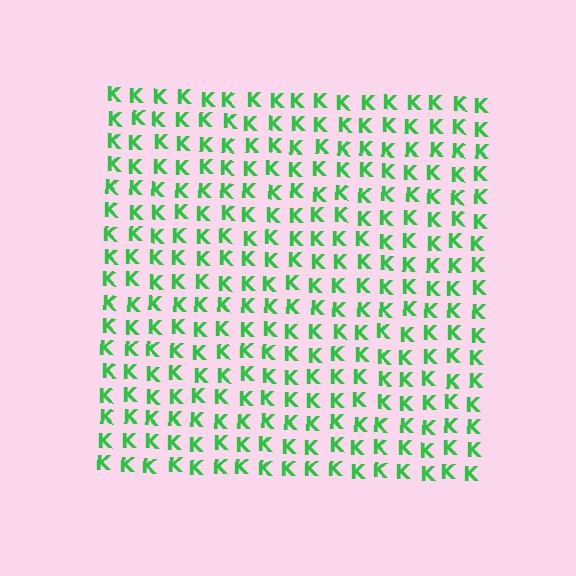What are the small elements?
The small elements are letter K's.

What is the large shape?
The large shape is a square.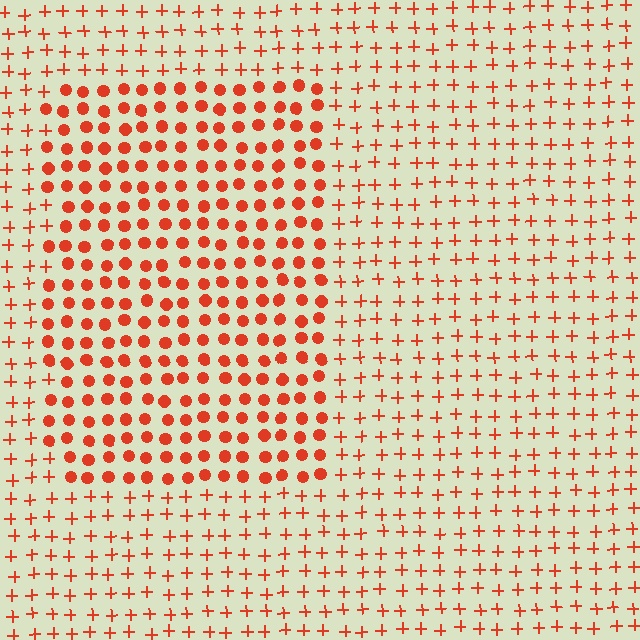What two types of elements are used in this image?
The image uses circles inside the rectangle region and plus signs outside it.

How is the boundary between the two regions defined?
The boundary is defined by a change in element shape: circles inside vs. plus signs outside. All elements share the same color and spacing.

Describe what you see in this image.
The image is filled with small red elements arranged in a uniform grid. A rectangle-shaped region contains circles, while the surrounding area contains plus signs. The boundary is defined purely by the change in element shape.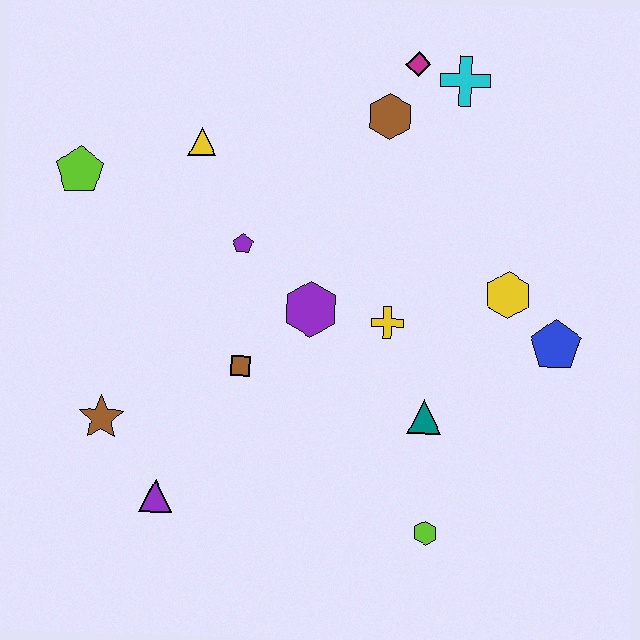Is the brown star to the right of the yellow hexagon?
No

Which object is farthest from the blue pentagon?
The lime pentagon is farthest from the blue pentagon.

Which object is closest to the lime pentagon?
The yellow triangle is closest to the lime pentagon.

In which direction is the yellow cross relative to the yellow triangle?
The yellow cross is to the right of the yellow triangle.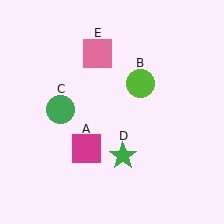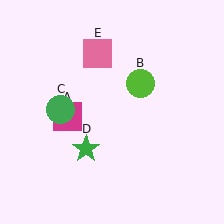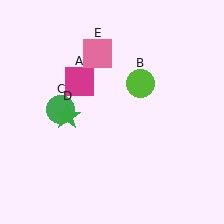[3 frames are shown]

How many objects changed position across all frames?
2 objects changed position: magenta square (object A), green star (object D).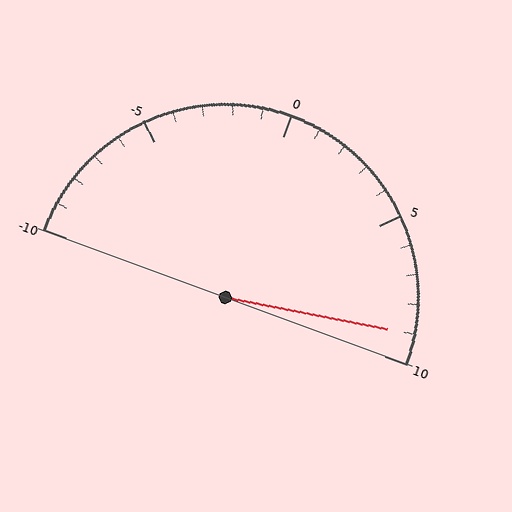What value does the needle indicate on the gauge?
The needle indicates approximately 9.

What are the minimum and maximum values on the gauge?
The gauge ranges from -10 to 10.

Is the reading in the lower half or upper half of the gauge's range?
The reading is in the upper half of the range (-10 to 10).